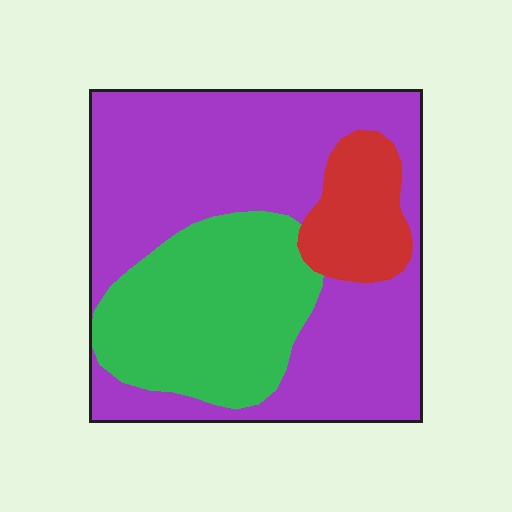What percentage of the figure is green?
Green takes up between a quarter and a half of the figure.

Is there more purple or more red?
Purple.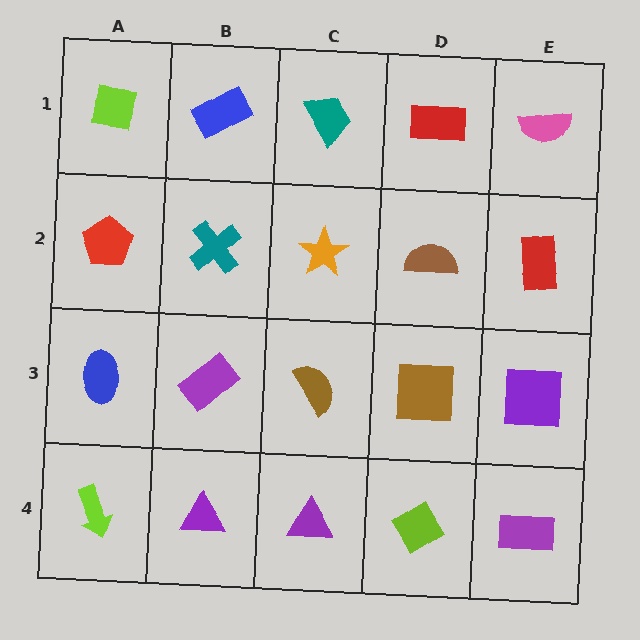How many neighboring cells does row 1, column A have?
2.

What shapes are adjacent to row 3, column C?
An orange star (row 2, column C), a purple triangle (row 4, column C), a purple rectangle (row 3, column B), a brown square (row 3, column D).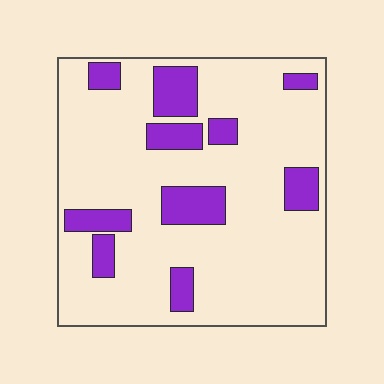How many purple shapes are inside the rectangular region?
10.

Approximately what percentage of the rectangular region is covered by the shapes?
Approximately 20%.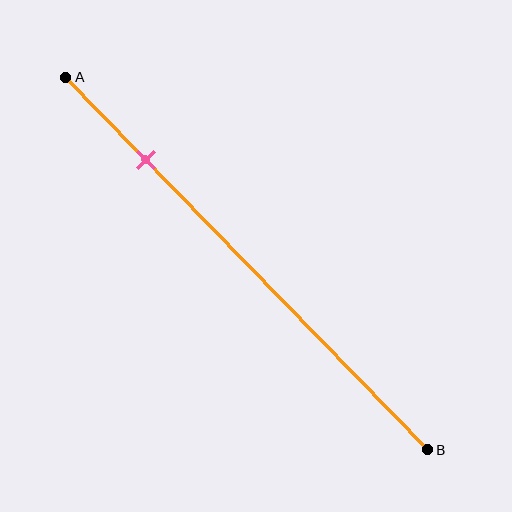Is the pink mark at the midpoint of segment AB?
No, the mark is at about 20% from A, not at the 50% midpoint.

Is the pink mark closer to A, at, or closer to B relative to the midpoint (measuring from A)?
The pink mark is closer to point A than the midpoint of segment AB.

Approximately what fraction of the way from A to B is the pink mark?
The pink mark is approximately 20% of the way from A to B.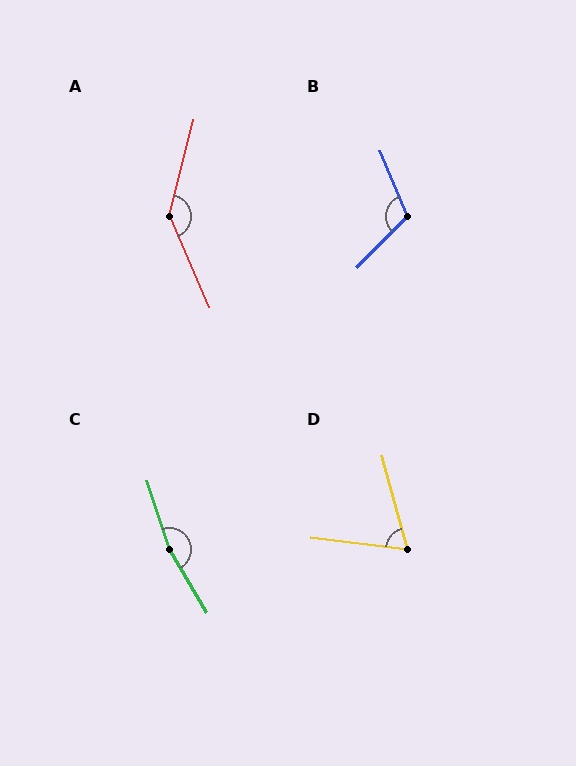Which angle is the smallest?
D, at approximately 68 degrees.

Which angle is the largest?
C, at approximately 167 degrees.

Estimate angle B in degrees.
Approximately 113 degrees.